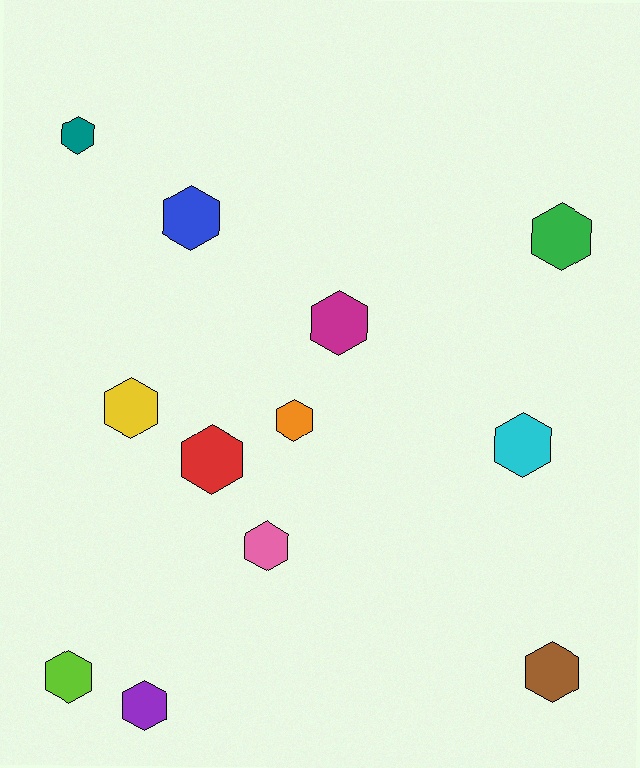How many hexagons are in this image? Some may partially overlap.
There are 12 hexagons.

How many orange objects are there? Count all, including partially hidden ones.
There is 1 orange object.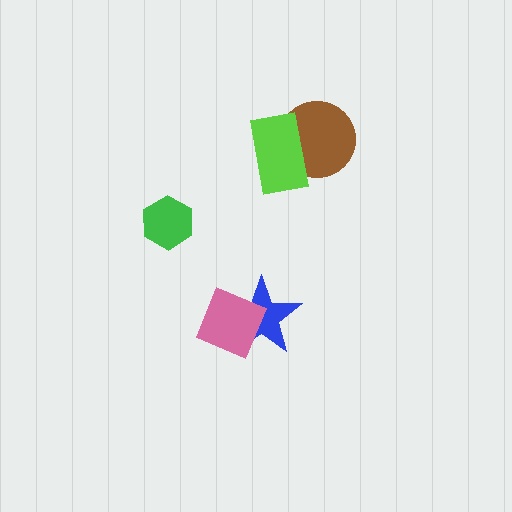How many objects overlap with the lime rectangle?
1 object overlaps with the lime rectangle.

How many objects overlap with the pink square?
1 object overlaps with the pink square.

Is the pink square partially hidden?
No, no other shape covers it.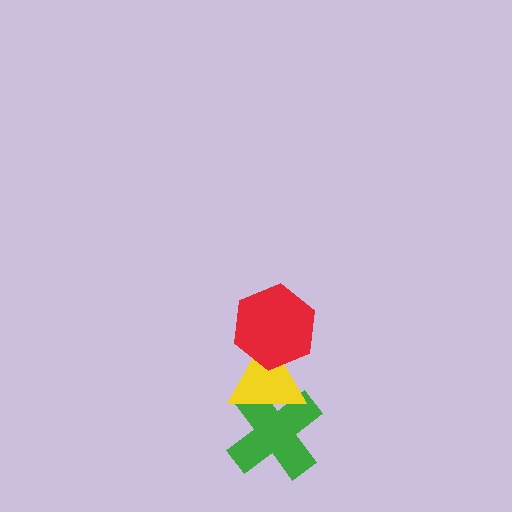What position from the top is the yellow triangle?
The yellow triangle is 2nd from the top.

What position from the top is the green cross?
The green cross is 3rd from the top.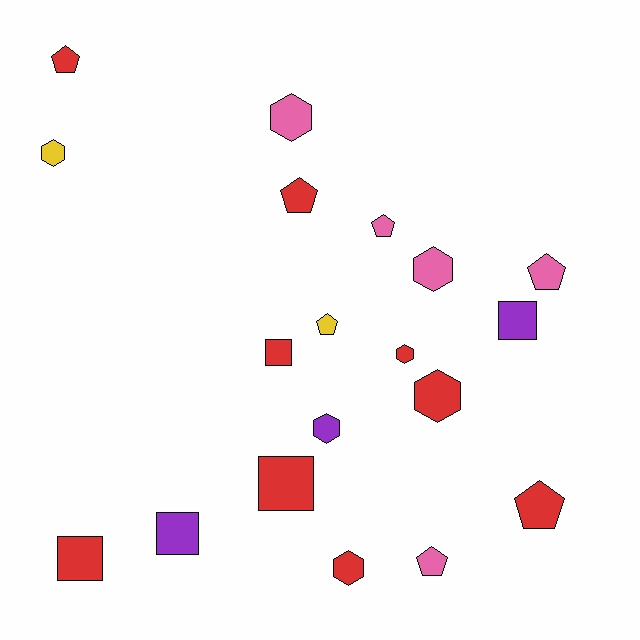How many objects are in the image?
There are 19 objects.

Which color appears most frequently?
Red, with 9 objects.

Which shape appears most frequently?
Hexagon, with 7 objects.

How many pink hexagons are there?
There are 2 pink hexagons.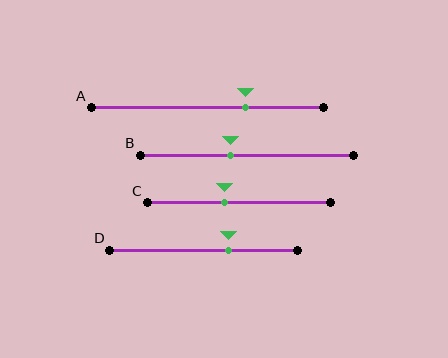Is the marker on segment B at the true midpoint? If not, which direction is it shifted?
No, the marker on segment B is shifted to the left by about 8% of the segment length.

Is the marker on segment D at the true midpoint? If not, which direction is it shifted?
No, the marker on segment D is shifted to the right by about 13% of the segment length.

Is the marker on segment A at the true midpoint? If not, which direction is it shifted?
No, the marker on segment A is shifted to the right by about 16% of the segment length.